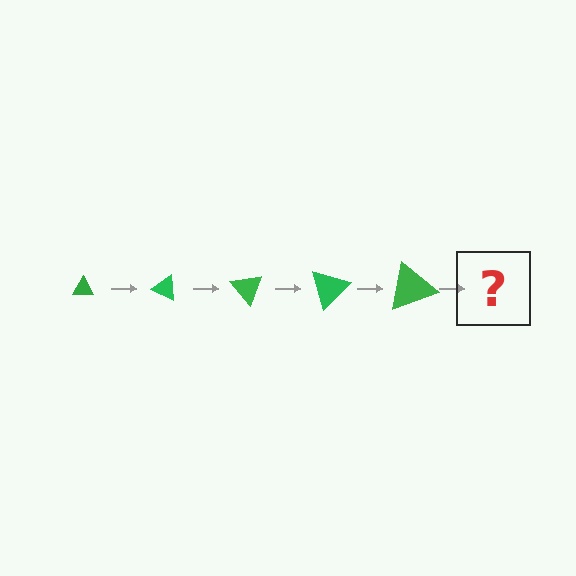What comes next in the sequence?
The next element should be a triangle, larger than the previous one and rotated 125 degrees from the start.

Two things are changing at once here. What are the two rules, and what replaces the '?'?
The two rules are that the triangle grows larger each step and it rotates 25 degrees each step. The '?' should be a triangle, larger than the previous one and rotated 125 degrees from the start.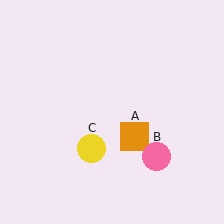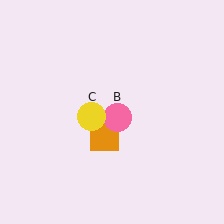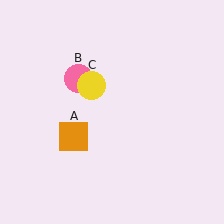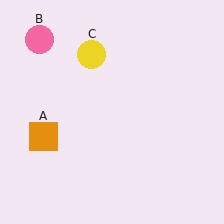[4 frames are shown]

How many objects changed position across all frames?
3 objects changed position: orange square (object A), pink circle (object B), yellow circle (object C).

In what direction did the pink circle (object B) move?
The pink circle (object B) moved up and to the left.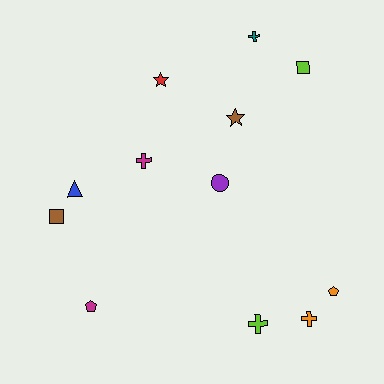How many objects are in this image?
There are 12 objects.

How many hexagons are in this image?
There are no hexagons.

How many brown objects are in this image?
There are 2 brown objects.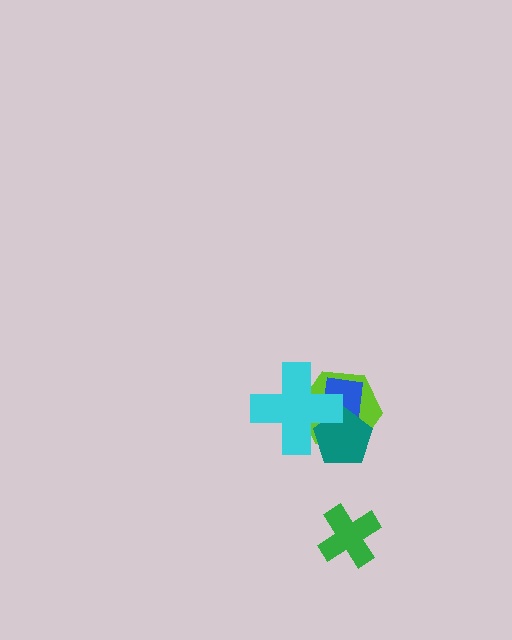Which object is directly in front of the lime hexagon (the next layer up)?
The blue square is directly in front of the lime hexagon.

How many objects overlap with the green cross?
0 objects overlap with the green cross.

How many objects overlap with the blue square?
3 objects overlap with the blue square.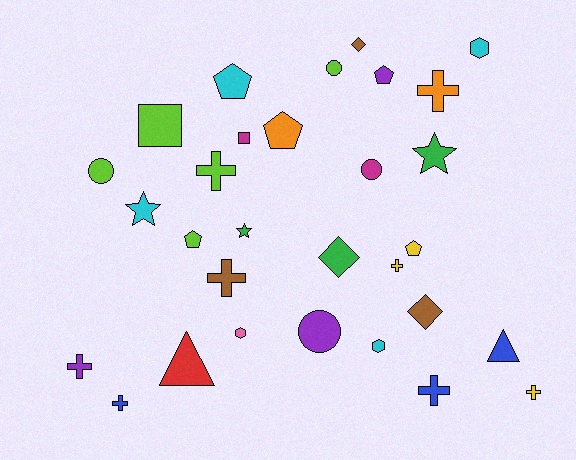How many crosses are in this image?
There are 8 crosses.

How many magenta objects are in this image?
There are 2 magenta objects.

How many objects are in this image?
There are 30 objects.